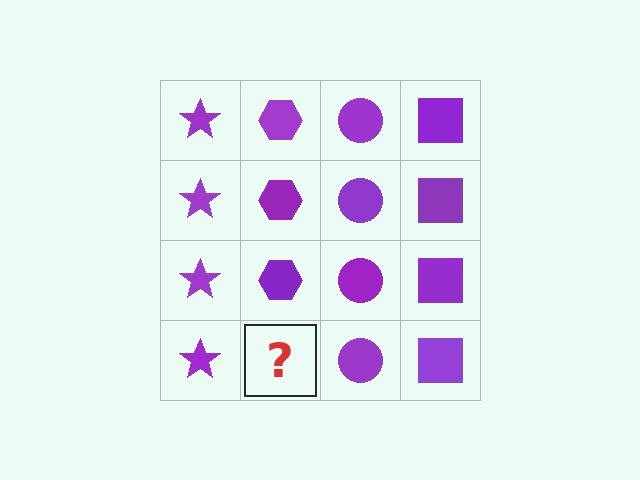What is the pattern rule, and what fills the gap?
The rule is that each column has a consistent shape. The gap should be filled with a purple hexagon.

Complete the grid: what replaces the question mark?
The question mark should be replaced with a purple hexagon.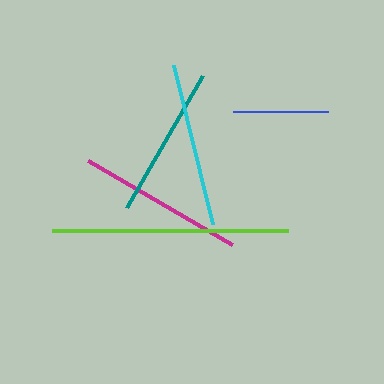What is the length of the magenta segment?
The magenta segment is approximately 167 pixels long.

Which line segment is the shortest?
The blue line is the shortest at approximately 95 pixels.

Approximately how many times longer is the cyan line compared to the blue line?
The cyan line is approximately 1.7 times the length of the blue line.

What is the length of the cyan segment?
The cyan segment is approximately 164 pixels long.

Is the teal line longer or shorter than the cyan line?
The cyan line is longer than the teal line.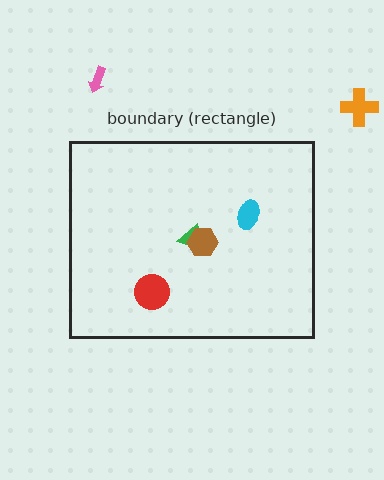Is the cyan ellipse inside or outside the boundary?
Inside.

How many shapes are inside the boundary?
4 inside, 2 outside.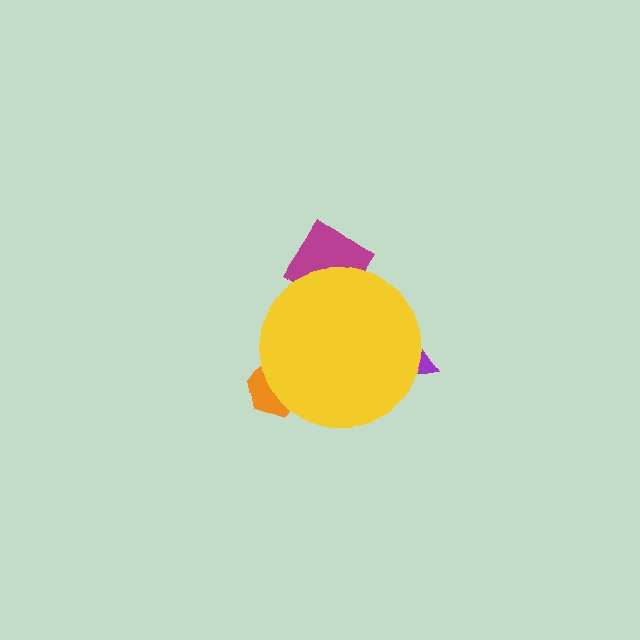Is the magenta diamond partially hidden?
Yes, the magenta diamond is partially hidden behind the yellow circle.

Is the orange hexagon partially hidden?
Yes, the orange hexagon is partially hidden behind the yellow circle.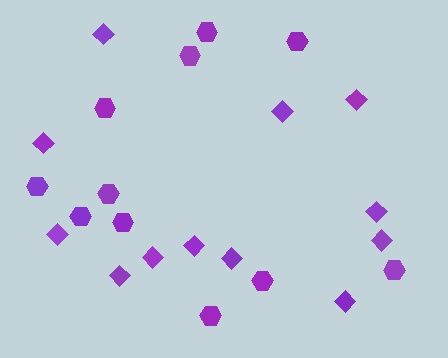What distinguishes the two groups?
There are 2 groups: one group of hexagons (11) and one group of diamonds (12).